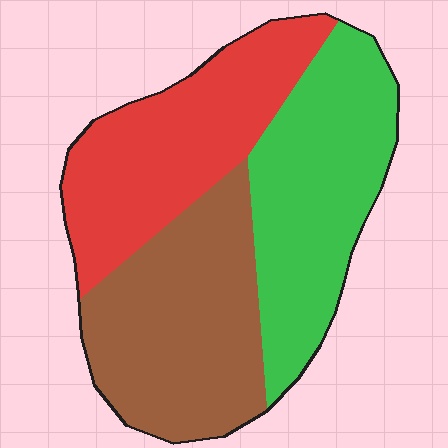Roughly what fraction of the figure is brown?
Brown takes up about one third (1/3) of the figure.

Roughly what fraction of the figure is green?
Green takes up about one third (1/3) of the figure.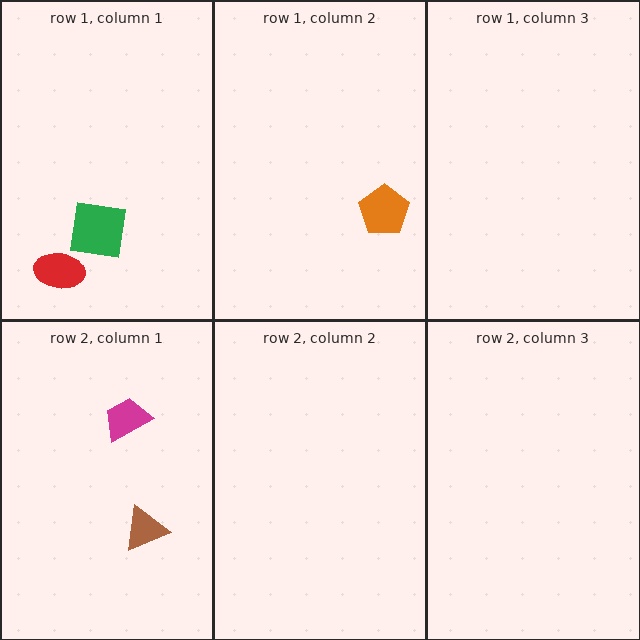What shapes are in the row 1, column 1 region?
The green square, the red ellipse.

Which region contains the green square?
The row 1, column 1 region.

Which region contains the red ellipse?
The row 1, column 1 region.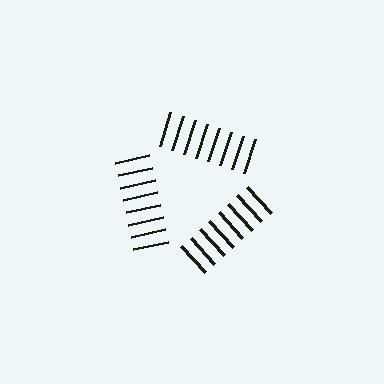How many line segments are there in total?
24 — 8 along each of the 3 edges.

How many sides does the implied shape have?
3 sides — the line-ends trace a triangle.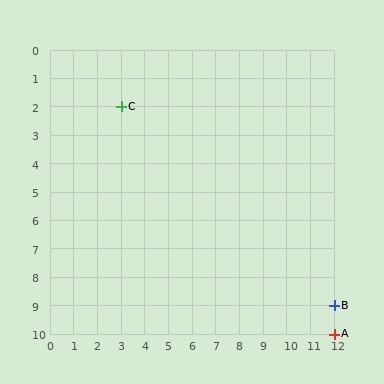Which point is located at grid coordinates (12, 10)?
Point A is at (12, 10).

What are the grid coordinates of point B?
Point B is at grid coordinates (12, 9).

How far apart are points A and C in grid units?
Points A and C are 9 columns and 8 rows apart (about 12.0 grid units diagonally).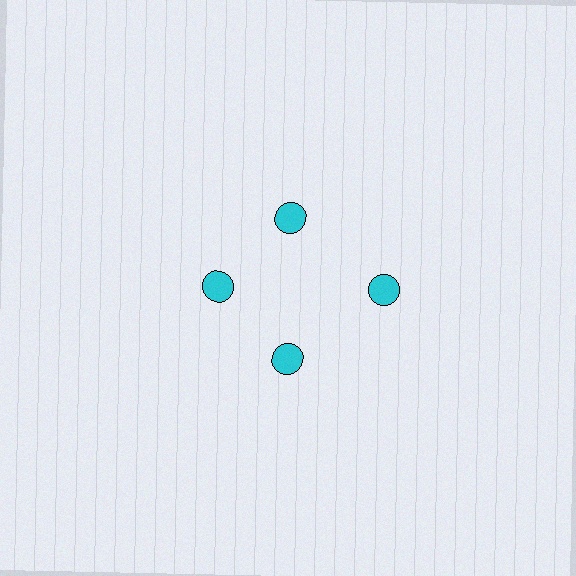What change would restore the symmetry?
The symmetry would be restored by moving it inward, back onto the ring so that all 4 circles sit at equal angles and equal distance from the center.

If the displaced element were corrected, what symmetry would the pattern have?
It would have 4-fold rotational symmetry — the pattern would map onto itself every 90 degrees.